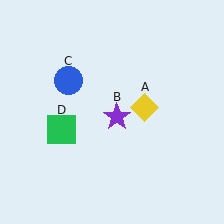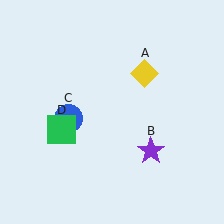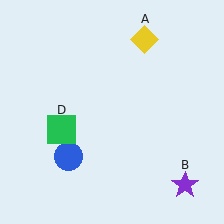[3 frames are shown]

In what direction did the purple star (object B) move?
The purple star (object B) moved down and to the right.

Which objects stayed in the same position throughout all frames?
Green square (object D) remained stationary.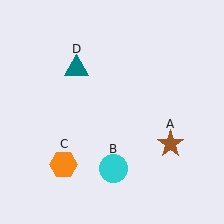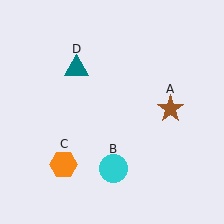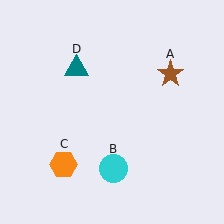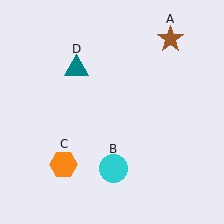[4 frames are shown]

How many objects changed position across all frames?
1 object changed position: brown star (object A).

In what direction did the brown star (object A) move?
The brown star (object A) moved up.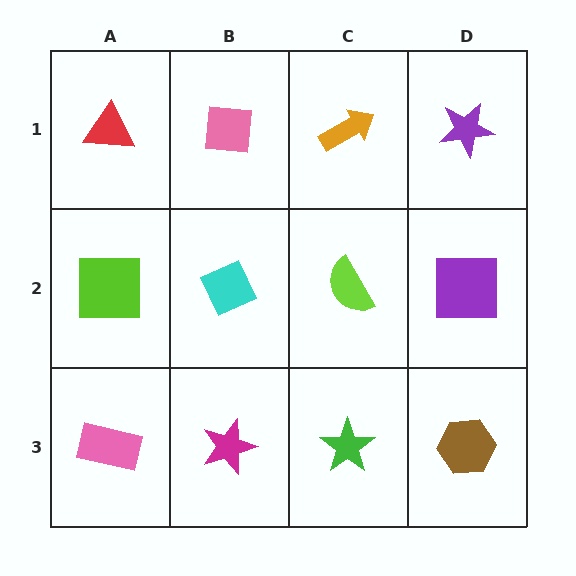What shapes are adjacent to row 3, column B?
A cyan diamond (row 2, column B), a pink rectangle (row 3, column A), a green star (row 3, column C).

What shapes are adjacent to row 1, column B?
A cyan diamond (row 2, column B), a red triangle (row 1, column A), an orange arrow (row 1, column C).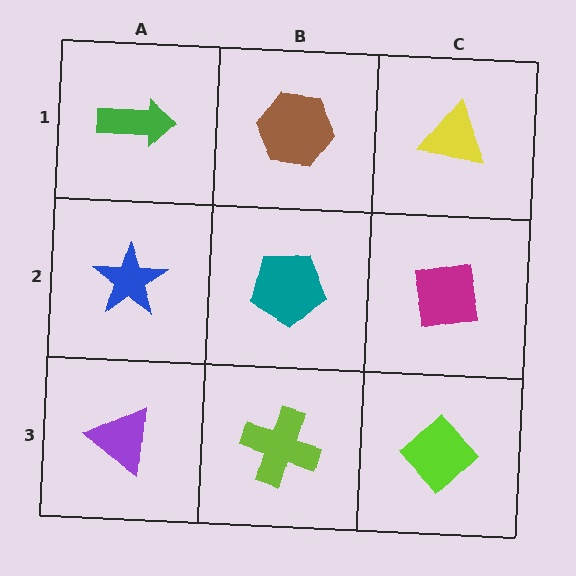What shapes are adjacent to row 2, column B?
A brown hexagon (row 1, column B), a lime cross (row 3, column B), a blue star (row 2, column A), a magenta square (row 2, column C).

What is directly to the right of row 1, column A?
A brown hexagon.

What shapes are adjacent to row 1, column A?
A blue star (row 2, column A), a brown hexagon (row 1, column B).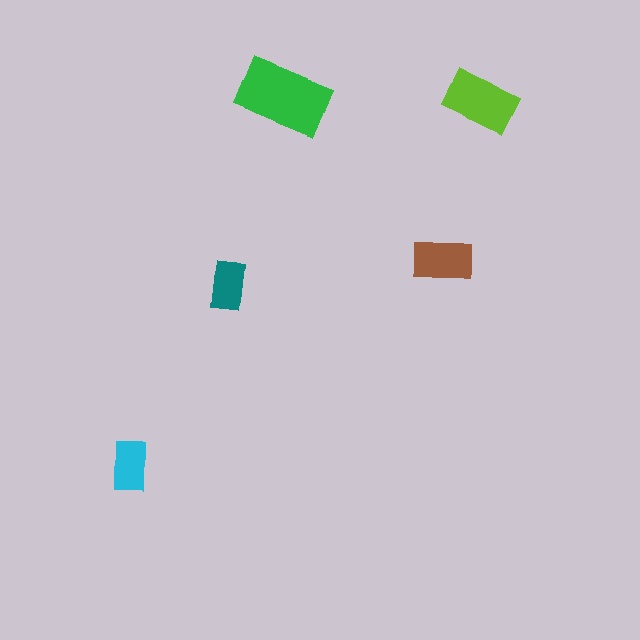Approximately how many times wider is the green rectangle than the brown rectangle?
About 1.5 times wider.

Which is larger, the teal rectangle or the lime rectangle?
The lime one.